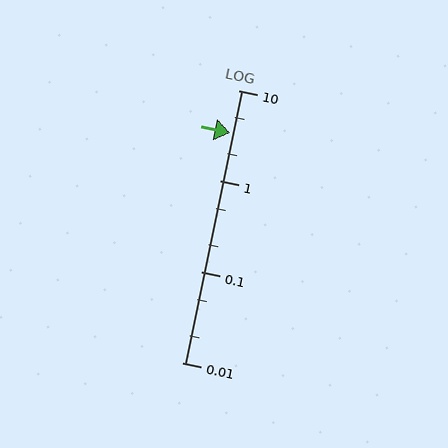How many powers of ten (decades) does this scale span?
The scale spans 3 decades, from 0.01 to 10.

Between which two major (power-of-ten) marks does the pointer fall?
The pointer is between 1 and 10.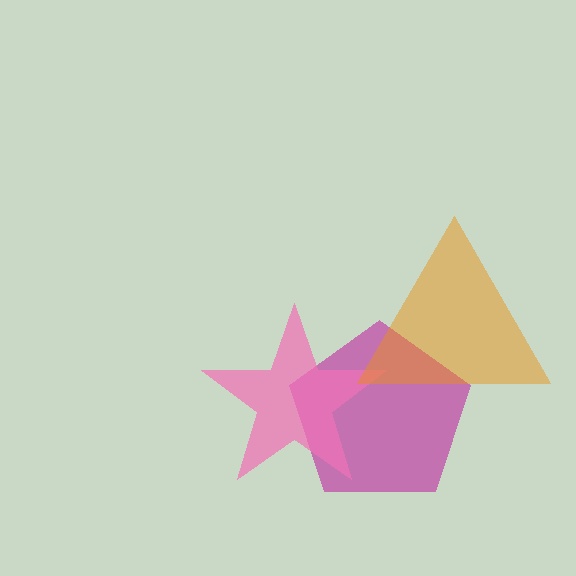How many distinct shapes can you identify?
There are 3 distinct shapes: a magenta pentagon, a pink star, an orange triangle.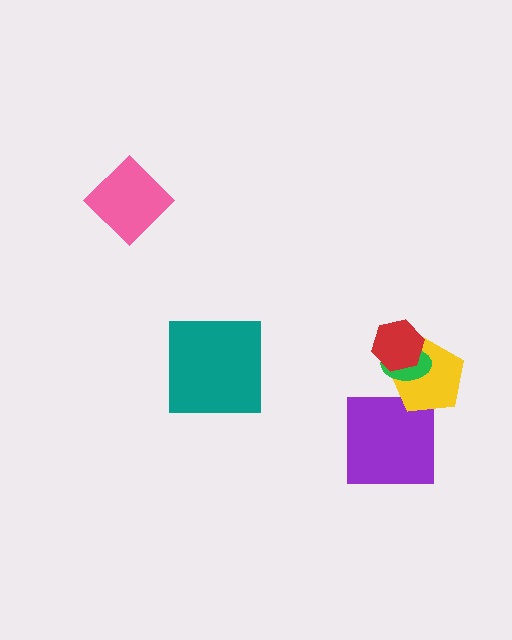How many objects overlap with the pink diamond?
0 objects overlap with the pink diamond.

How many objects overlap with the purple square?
1 object overlaps with the purple square.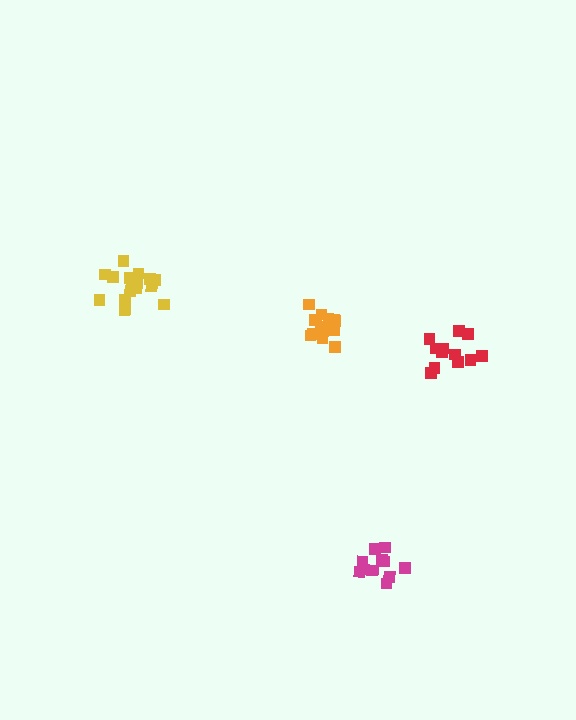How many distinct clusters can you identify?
There are 4 distinct clusters.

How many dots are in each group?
Group 1: 11 dots, Group 2: 17 dots, Group 3: 12 dots, Group 4: 17 dots (57 total).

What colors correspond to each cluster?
The clusters are colored: magenta, orange, red, yellow.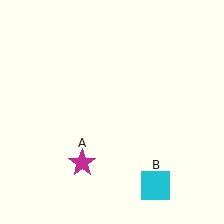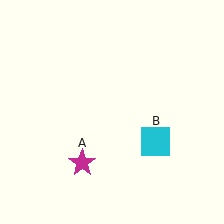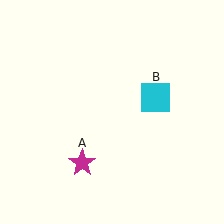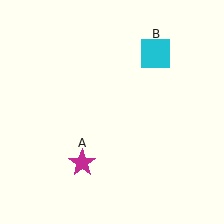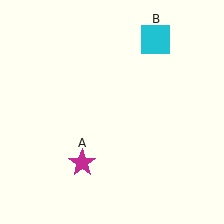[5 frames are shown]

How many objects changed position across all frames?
1 object changed position: cyan square (object B).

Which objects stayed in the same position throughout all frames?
Magenta star (object A) remained stationary.